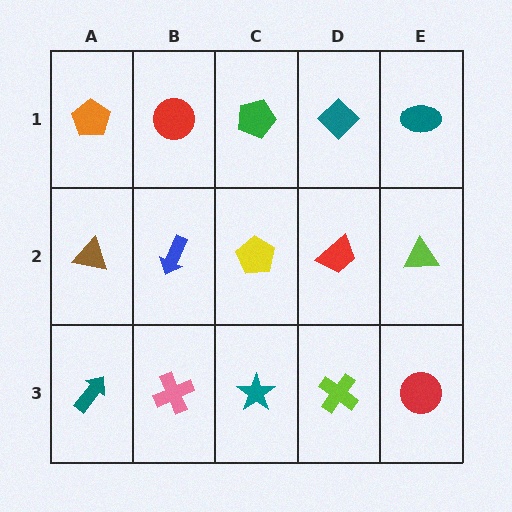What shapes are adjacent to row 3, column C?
A yellow pentagon (row 2, column C), a pink cross (row 3, column B), a lime cross (row 3, column D).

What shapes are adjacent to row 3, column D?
A red trapezoid (row 2, column D), a teal star (row 3, column C), a red circle (row 3, column E).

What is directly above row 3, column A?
A brown triangle.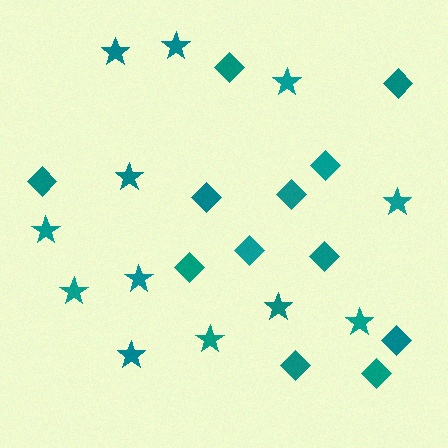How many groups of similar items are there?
There are 2 groups: one group of stars (12) and one group of diamonds (12).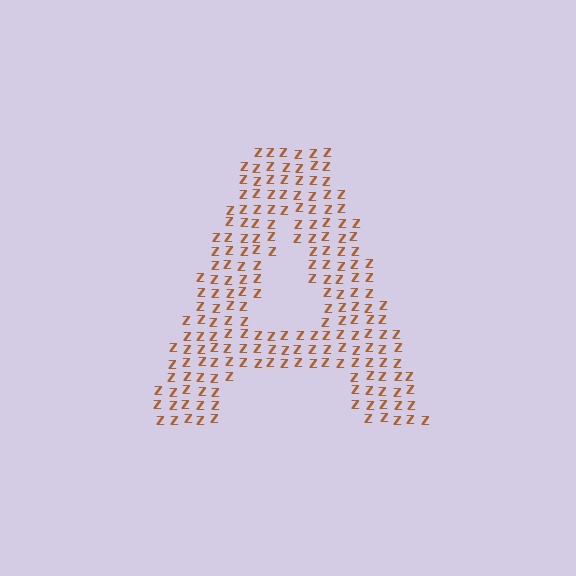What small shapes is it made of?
It is made of small letter Z's.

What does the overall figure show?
The overall figure shows the letter A.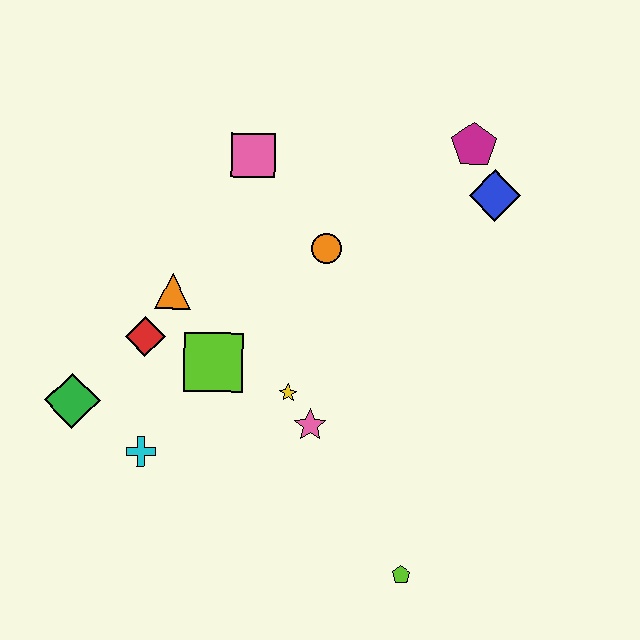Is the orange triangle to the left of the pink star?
Yes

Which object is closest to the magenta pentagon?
The blue diamond is closest to the magenta pentagon.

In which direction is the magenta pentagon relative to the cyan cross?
The magenta pentagon is to the right of the cyan cross.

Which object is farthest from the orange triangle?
The lime pentagon is farthest from the orange triangle.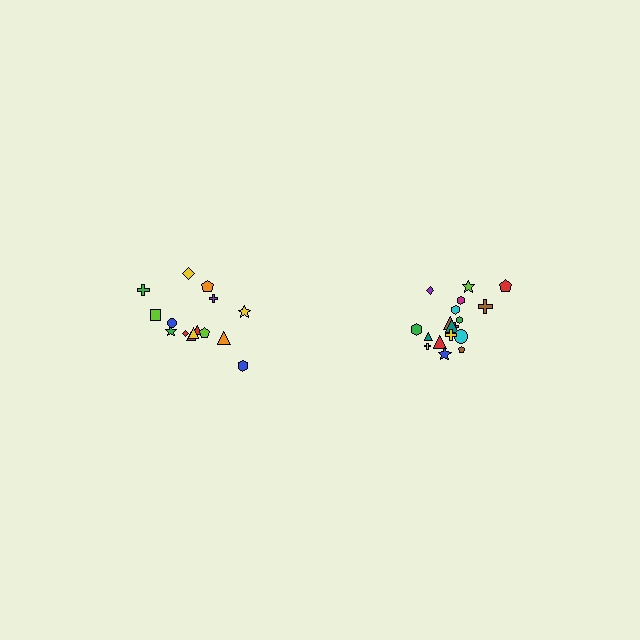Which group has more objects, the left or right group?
The right group.